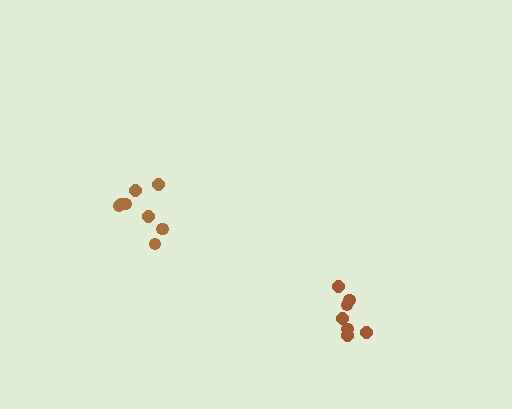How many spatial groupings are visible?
There are 2 spatial groupings.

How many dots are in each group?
Group 1: 8 dots, Group 2: 7 dots (15 total).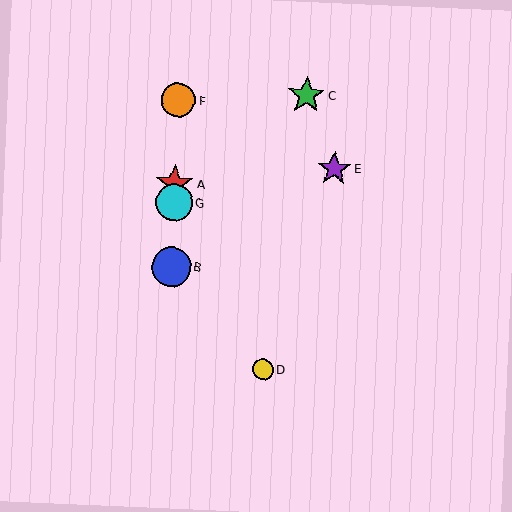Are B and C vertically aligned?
No, B is at x≈171 and C is at x≈306.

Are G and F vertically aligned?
Yes, both are at x≈174.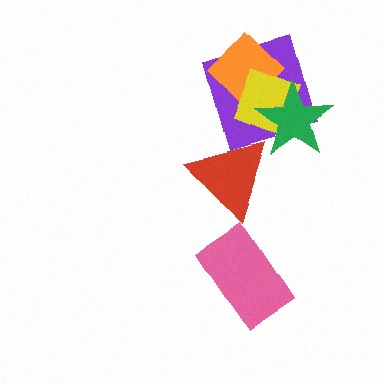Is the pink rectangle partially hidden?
No, no other shape covers it.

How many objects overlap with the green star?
2 objects overlap with the green star.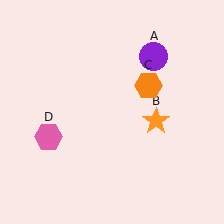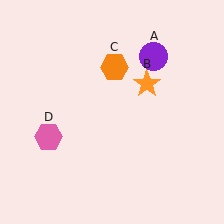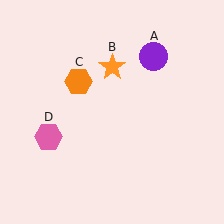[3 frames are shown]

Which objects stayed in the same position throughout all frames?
Purple circle (object A) and pink hexagon (object D) remained stationary.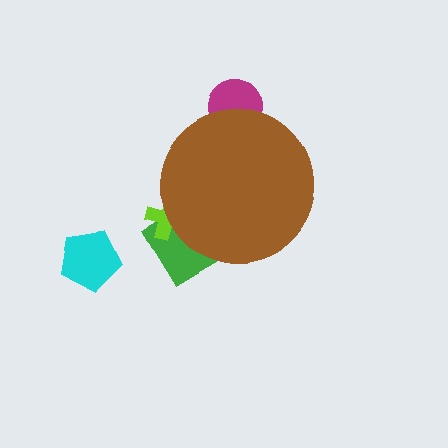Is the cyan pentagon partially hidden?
No, the cyan pentagon is fully visible.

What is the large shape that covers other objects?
A brown circle.